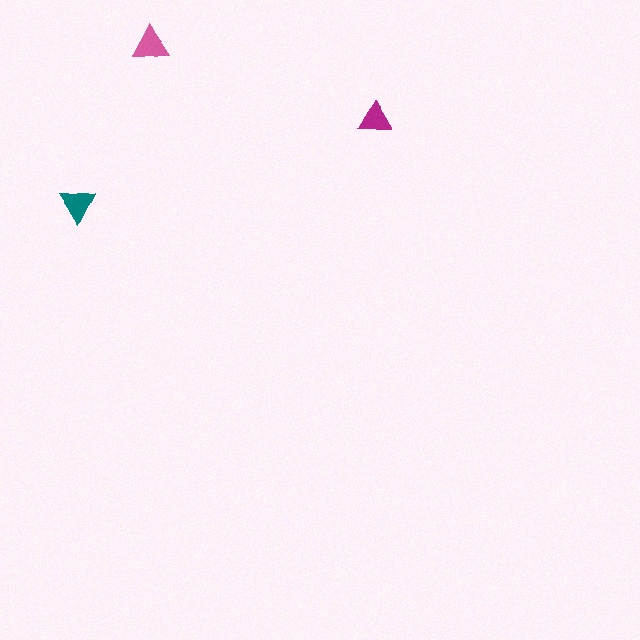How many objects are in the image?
There are 3 objects in the image.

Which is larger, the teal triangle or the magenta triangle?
The teal one.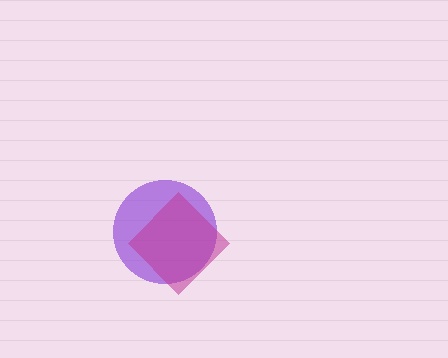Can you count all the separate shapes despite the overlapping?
Yes, there are 2 separate shapes.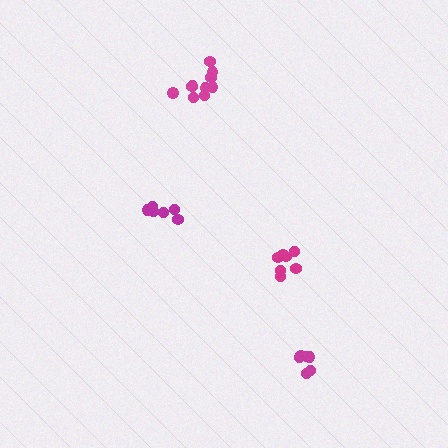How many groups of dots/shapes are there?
There are 4 groups.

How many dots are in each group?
Group 1: 6 dots, Group 2: 7 dots, Group 3: 10 dots, Group 4: 6 dots (29 total).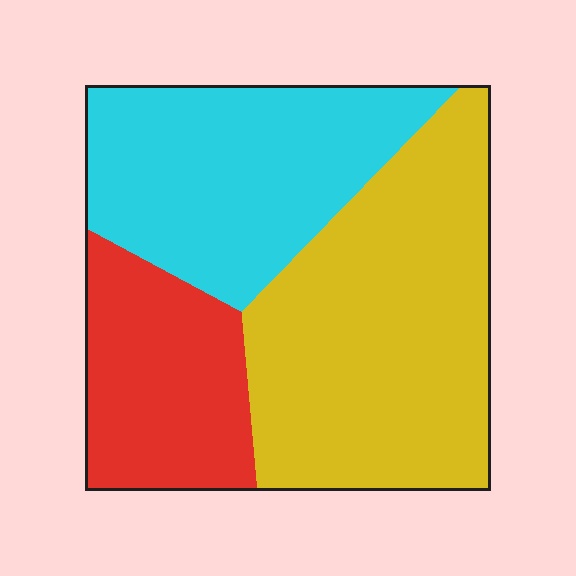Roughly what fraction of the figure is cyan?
Cyan takes up between a quarter and a half of the figure.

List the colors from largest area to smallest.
From largest to smallest: yellow, cyan, red.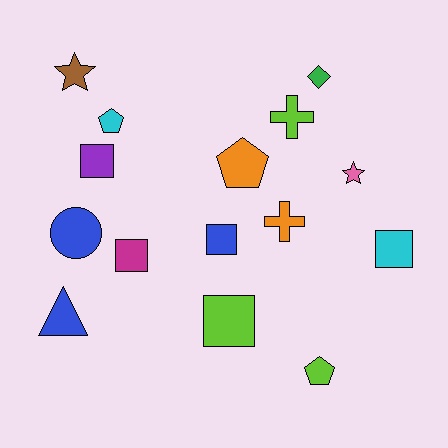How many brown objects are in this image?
There is 1 brown object.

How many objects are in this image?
There are 15 objects.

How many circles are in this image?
There is 1 circle.